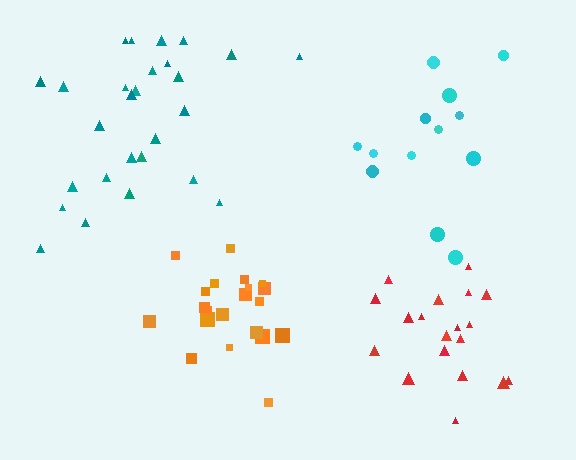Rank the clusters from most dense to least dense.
orange, red, teal, cyan.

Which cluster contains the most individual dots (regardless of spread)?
Teal (27).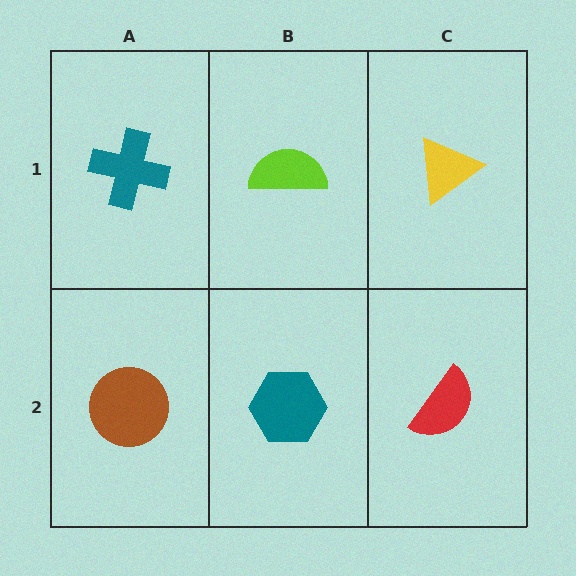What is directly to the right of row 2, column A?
A teal hexagon.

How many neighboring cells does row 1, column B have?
3.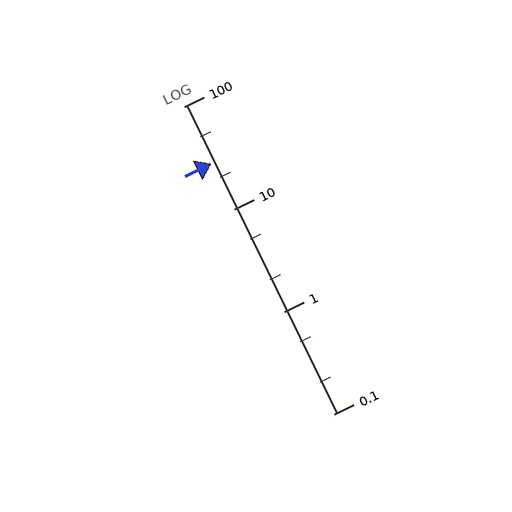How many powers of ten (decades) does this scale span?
The scale spans 3 decades, from 0.1 to 100.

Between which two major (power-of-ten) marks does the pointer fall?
The pointer is between 10 and 100.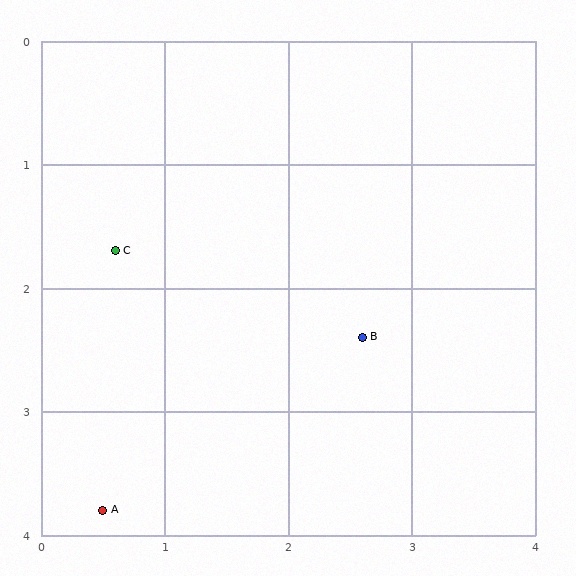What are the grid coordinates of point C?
Point C is at approximately (0.6, 1.7).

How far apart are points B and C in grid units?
Points B and C are about 2.1 grid units apart.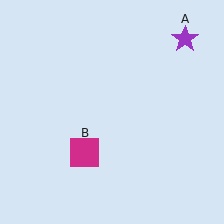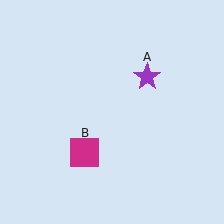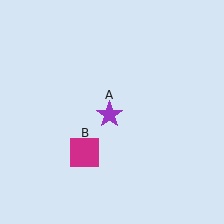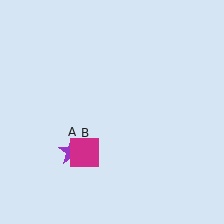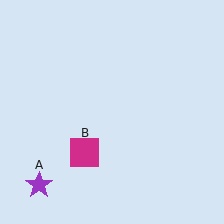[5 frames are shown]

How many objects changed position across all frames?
1 object changed position: purple star (object A).